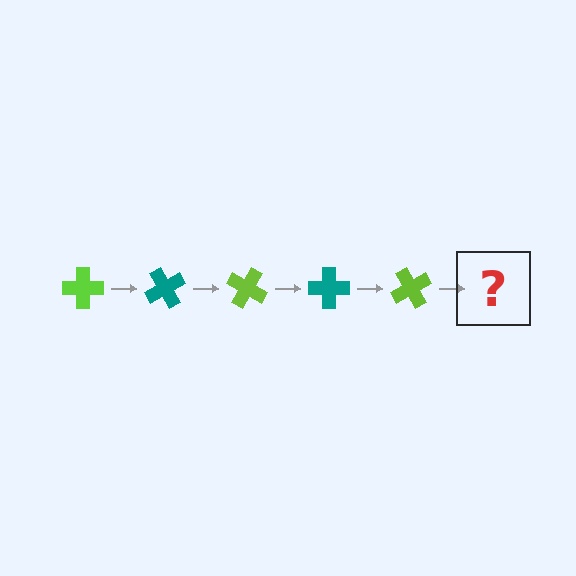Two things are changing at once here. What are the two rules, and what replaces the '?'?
The two rules are that it rotates 60 degrees each step and the color cycles through lime and teal. The '?' should be a teal cross, rotated 300 degrees from the start.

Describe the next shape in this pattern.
It should be a teal cross, rotated 300 degrees from the start.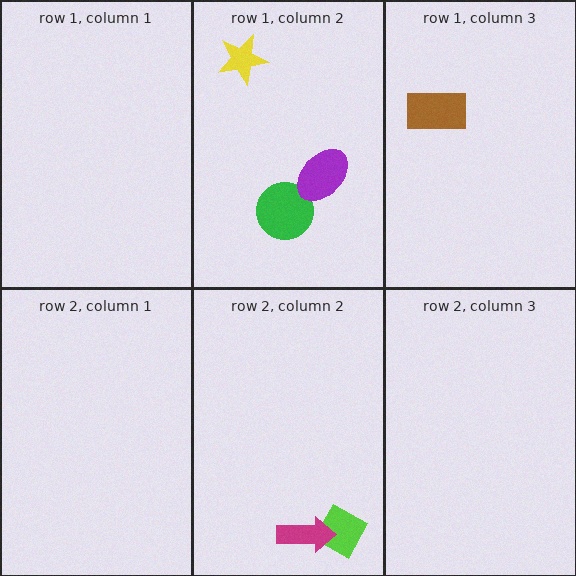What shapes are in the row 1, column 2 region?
The yellow star, the green circle, the purple ellipse.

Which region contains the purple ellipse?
The row 1, column 2 region.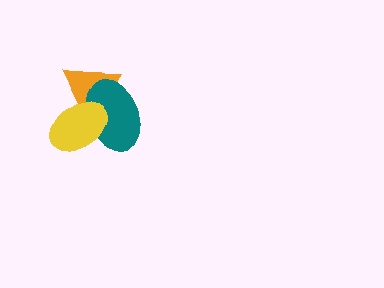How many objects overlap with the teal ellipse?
2 objects overlap with the teal ellipse.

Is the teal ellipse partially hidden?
Yes, it is partially covered by another shape.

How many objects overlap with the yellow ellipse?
2 objects overlap with the yellow ellipse.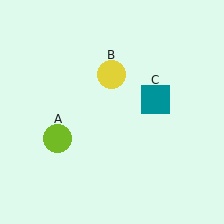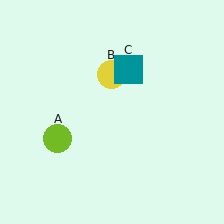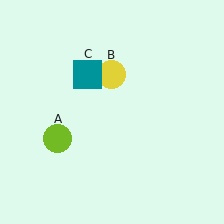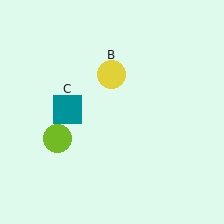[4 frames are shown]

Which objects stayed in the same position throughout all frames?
Lime circle (object A) and yellow circle (object B) remained stationary.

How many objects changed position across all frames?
1 object changed position: teal square (object C).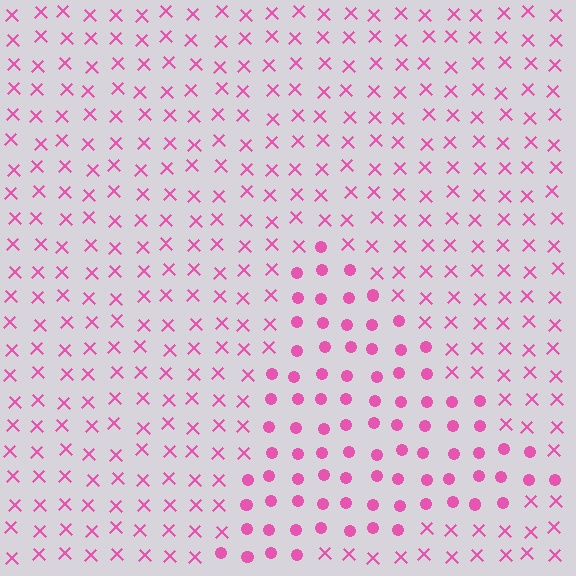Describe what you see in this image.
The image is filled with small pink elements arranged in a uniform grid. A triangle-shaped region contains circles, while the surrounding area contains X marks. The boundary is defined purely by the change in element shape.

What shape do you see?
I see a triangle.